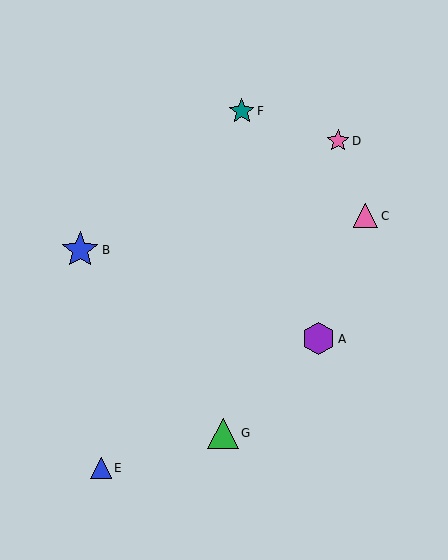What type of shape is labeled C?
Shape C is a pink triangle.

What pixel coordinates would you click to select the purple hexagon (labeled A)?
Click at (319, 339) to select the purple hexagon A.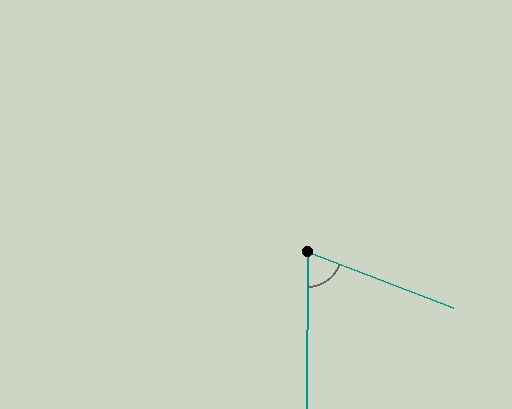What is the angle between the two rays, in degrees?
Approximately 69 degrees.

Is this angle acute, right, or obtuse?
It is acute.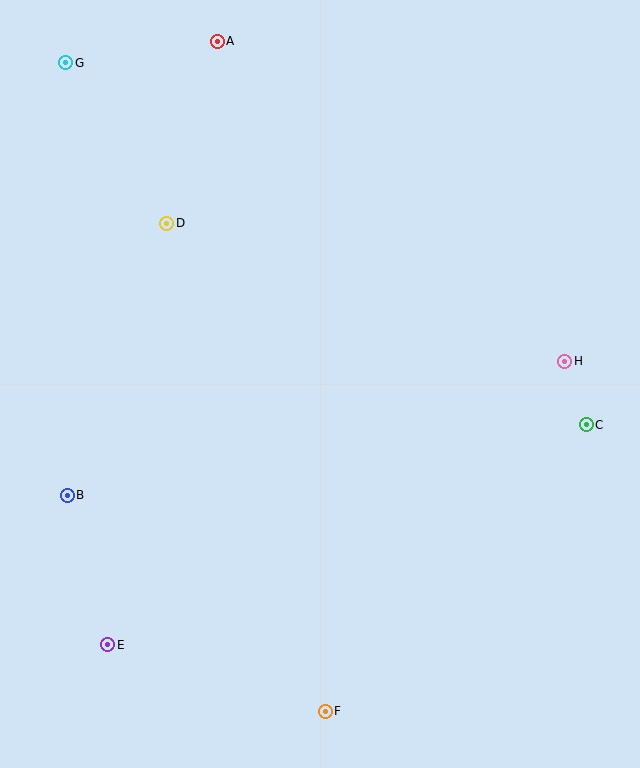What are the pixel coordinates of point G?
Point G is at (66, 63).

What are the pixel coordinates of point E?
Point E is at (108, 645).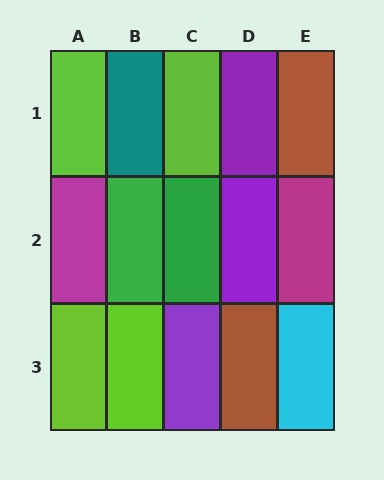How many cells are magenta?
2 cells are magenta.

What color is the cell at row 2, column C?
Green.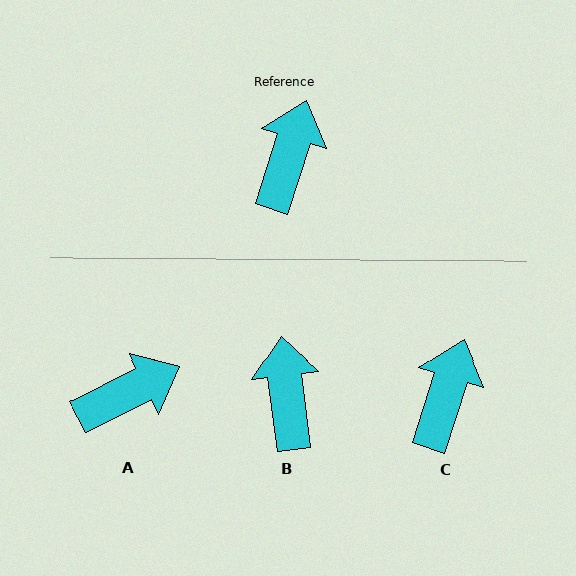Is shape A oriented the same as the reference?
No, it is off by about 45 degrees.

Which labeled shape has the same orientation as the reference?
C.